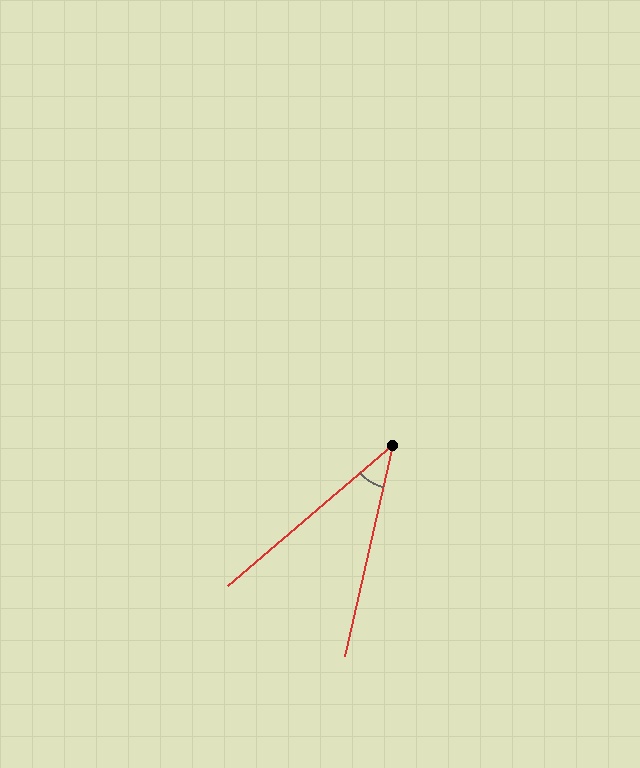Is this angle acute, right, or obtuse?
It is acute.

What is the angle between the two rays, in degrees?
Approximately 37 degrees.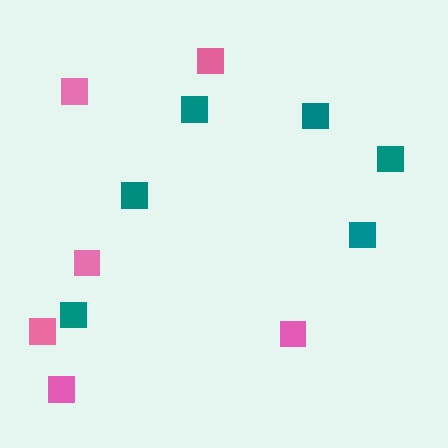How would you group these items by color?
There are 2 groups: one group of teal squares (6) and one group of pink squares (6).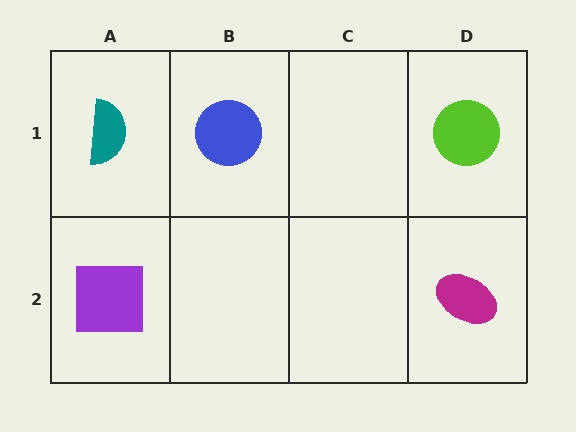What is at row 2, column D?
A magenta ellipse.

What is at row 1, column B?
A blue circle.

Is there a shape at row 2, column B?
No, that cell is empty.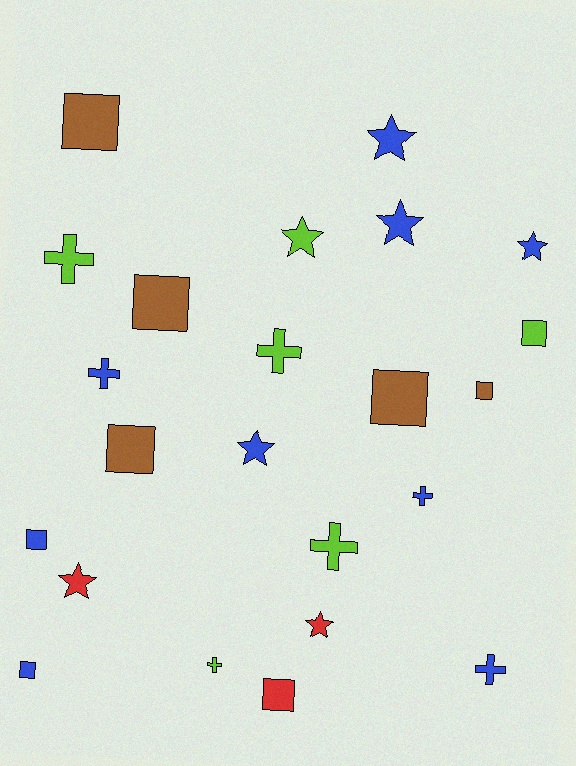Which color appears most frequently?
Blue, with 9 objects.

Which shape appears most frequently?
Square, with 9 objects.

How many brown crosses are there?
There are no brown crosses.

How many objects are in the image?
There are 23 objects.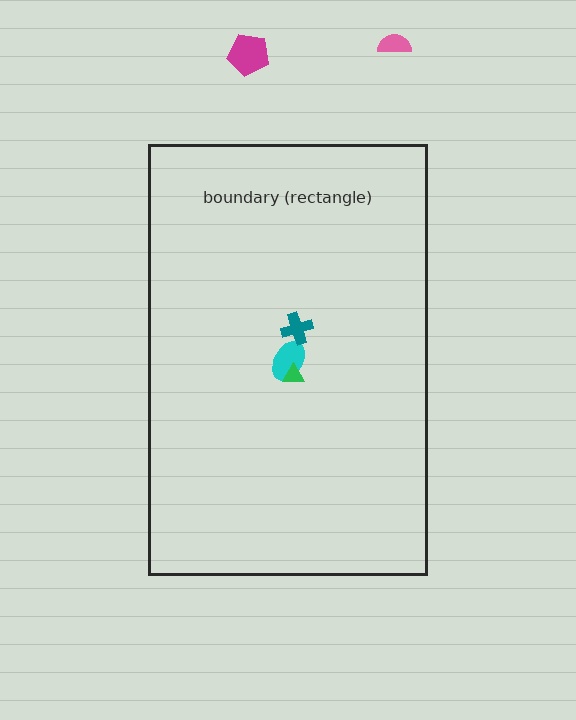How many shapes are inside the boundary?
3 inside, 2 outside.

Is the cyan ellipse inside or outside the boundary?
Inside.